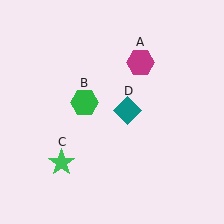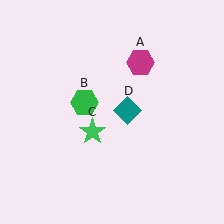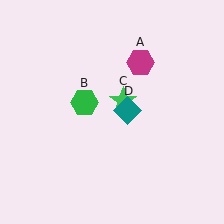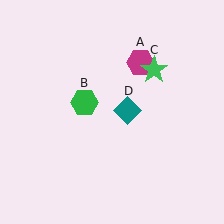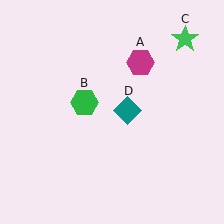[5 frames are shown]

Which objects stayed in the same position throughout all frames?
Magenta hexagon (object A) and green hexagon (object B) and teal diamond (object D) remained stationary.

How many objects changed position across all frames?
1 object changed position: green star (object C).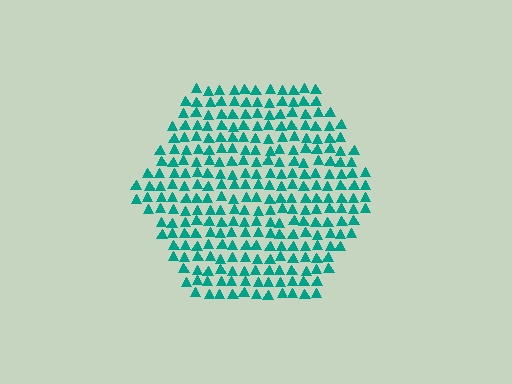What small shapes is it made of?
It is made of small triangles.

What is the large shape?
The large shape is a hexagon.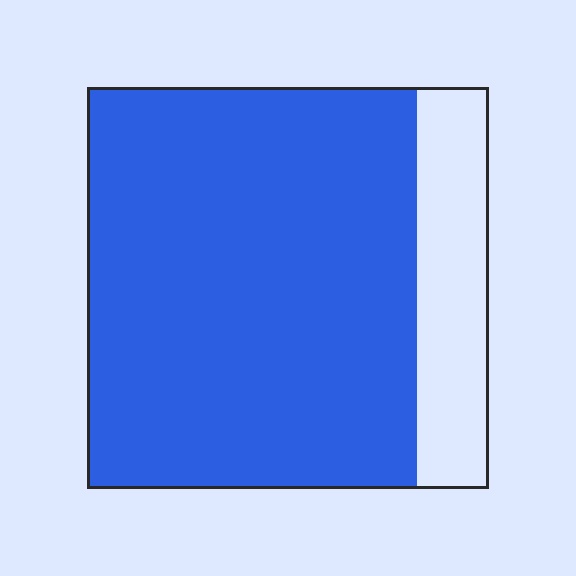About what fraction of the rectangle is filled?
About five sixths (5/6).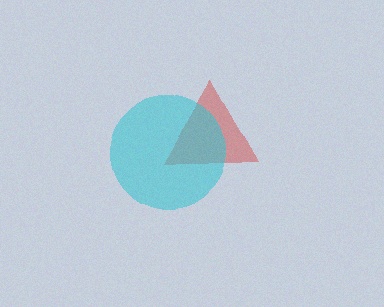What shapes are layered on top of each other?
The layered shapes are: a red triangle, a cyan circle.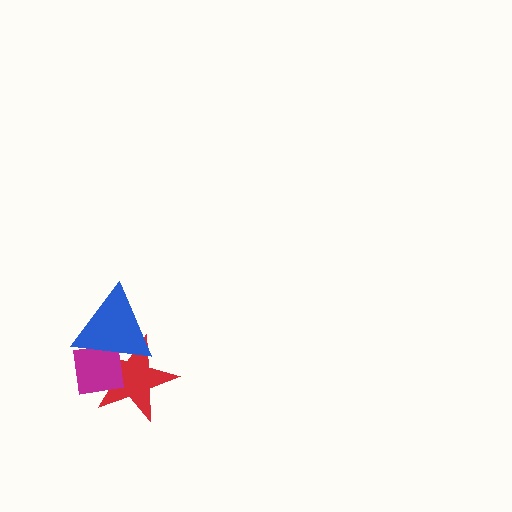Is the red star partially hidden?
Yes, it is partially covered by another shape.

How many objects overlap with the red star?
2 objects overlap with the red star.